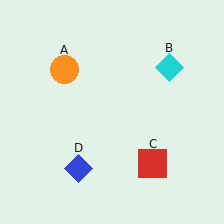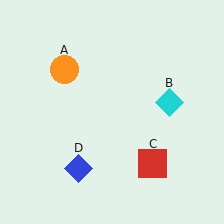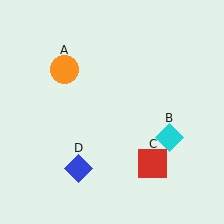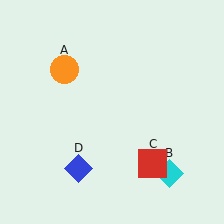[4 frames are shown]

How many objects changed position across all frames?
1 object changed position: cyan diamond (object B).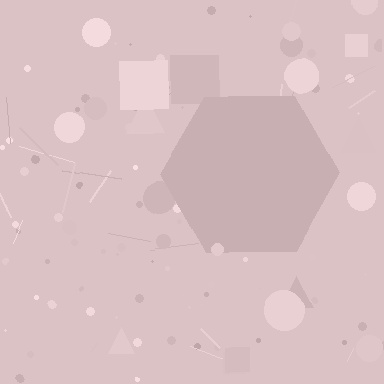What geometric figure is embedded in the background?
A hexagon is embedded in the background.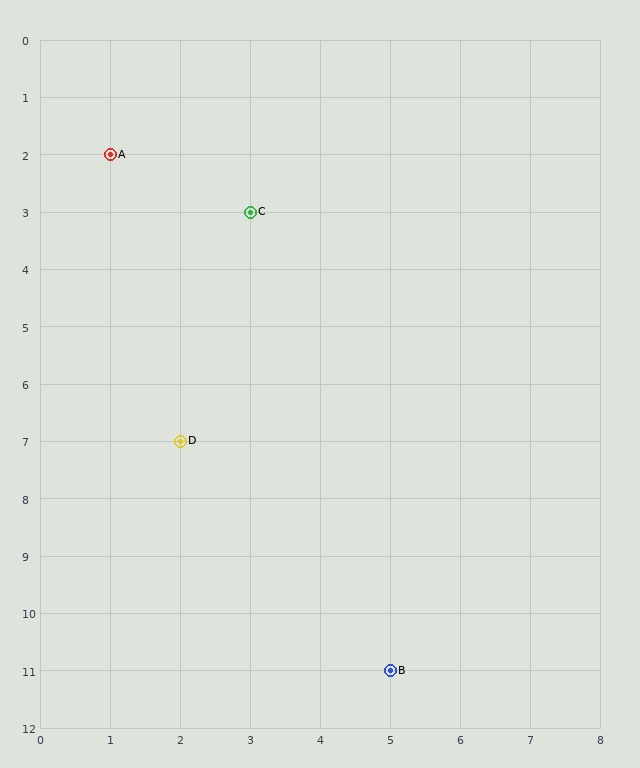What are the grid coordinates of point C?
Point C is at grid coordinates (3, 3).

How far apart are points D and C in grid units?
Points D and C are 1 column and 4 rows apart (about 4.1 grid units diagonally).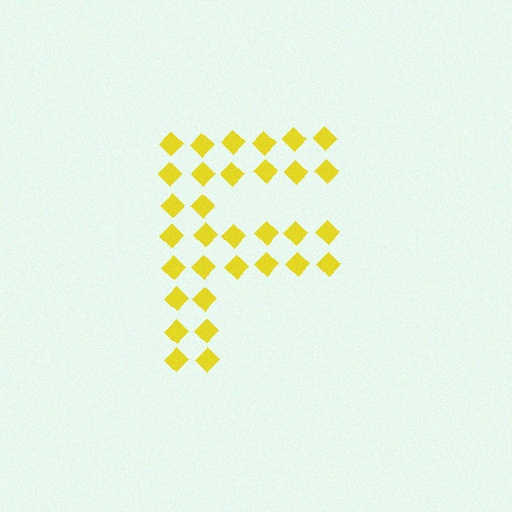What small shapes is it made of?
It is made of small diamonds.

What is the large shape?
The large shape is the letter F.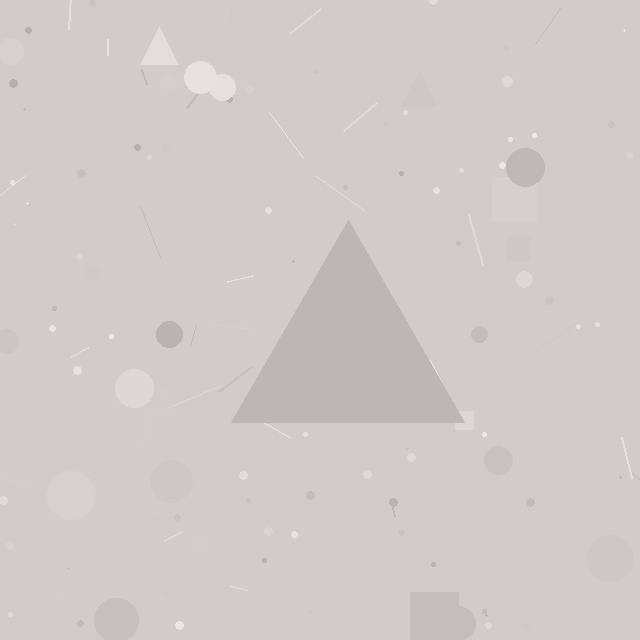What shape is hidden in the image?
A triangle is hidden in the image.